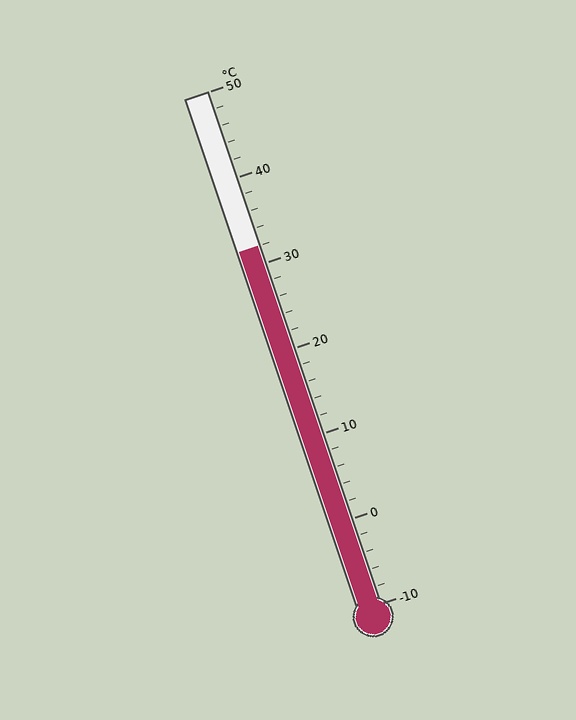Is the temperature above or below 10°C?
The temperature is above 10°C.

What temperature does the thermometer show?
The thermometer shows approximately 32°C.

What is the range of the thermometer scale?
The thermometer scale ranges from -10°C to 50°C.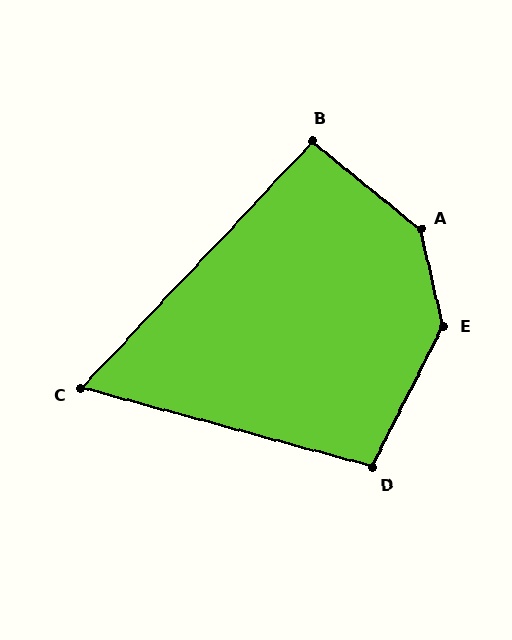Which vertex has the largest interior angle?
A, at approximately 143 degrees.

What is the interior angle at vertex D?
Approximately 102 degrees (obtuse).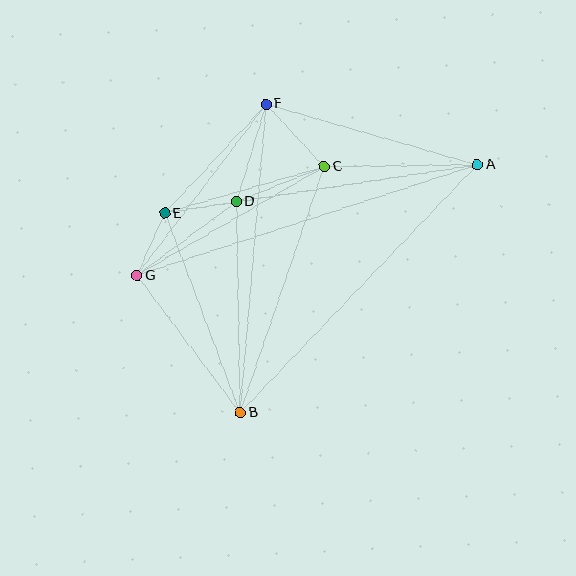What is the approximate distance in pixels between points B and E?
The distance between B and E is approximately 213 pixels.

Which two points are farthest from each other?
Points A and G are farthest from each other.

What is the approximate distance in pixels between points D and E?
The distance between D and E is approximately 73 pixels.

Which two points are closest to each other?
Points E and G are closest to each other.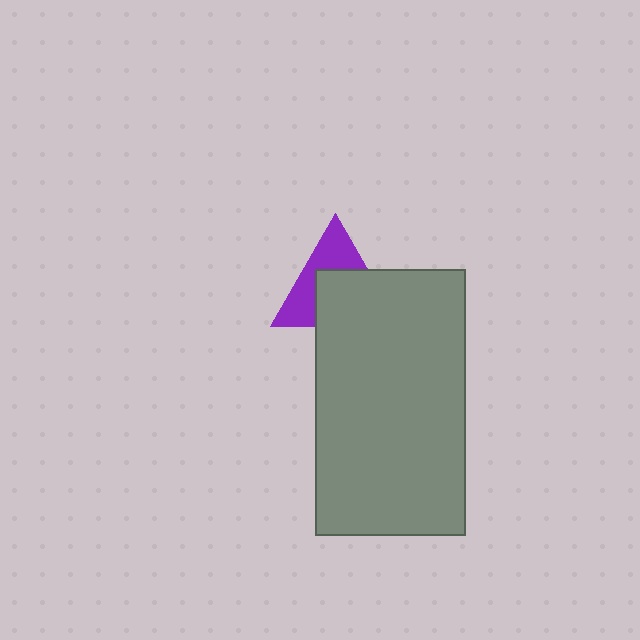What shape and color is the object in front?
The object in front is a gray rectangle.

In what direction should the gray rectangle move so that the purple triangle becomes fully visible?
The gray rectangle should move down. That is the shortest direction to clear the overlap and leave the purple triangle fully visible.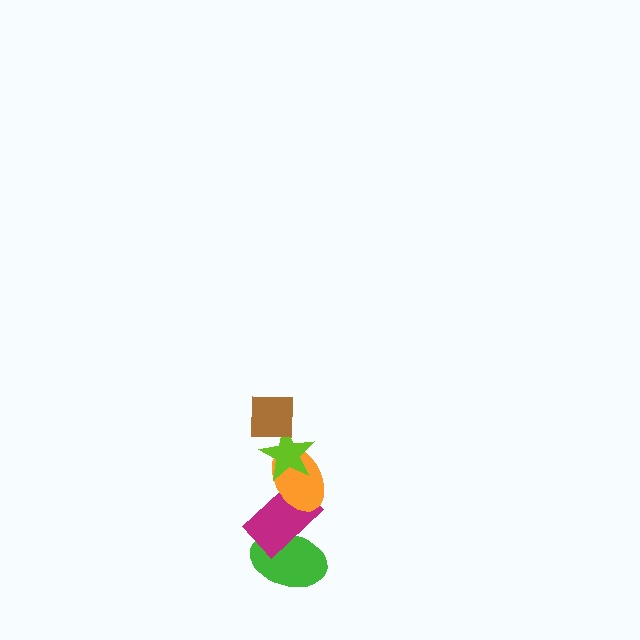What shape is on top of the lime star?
The brown square is on top of the lime star.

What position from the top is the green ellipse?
The green ellipse is 5th from the top.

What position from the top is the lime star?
The lime star is 2nd from the top.